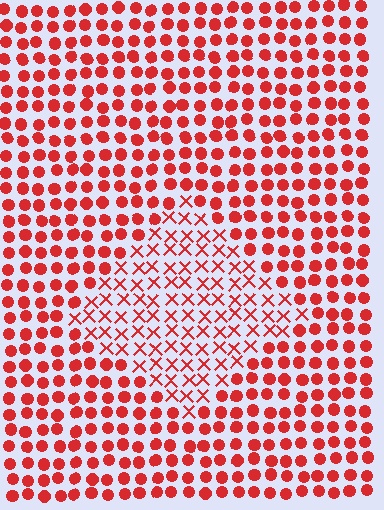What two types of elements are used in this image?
The image uses X marks inside the diamond region and circles outside it.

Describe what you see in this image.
The image is filled with small red elements arranged in a uniform grid. A diamond-shaped region contains X marks, while the surrounding area contains circles. The boundary is defined purely by the change in element shape.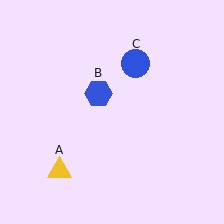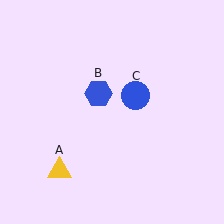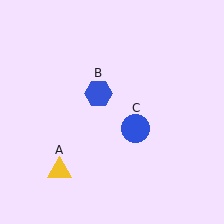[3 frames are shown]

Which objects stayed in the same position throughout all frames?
Yellow triangle (object A) and blue hexagon (object B) remained stationary.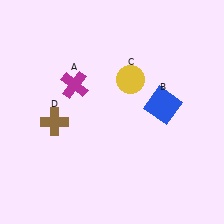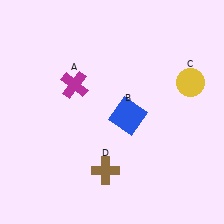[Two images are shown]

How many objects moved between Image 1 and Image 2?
3 objects moved between the two images.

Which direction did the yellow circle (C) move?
The yellow circle (C) moved right.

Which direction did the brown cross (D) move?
The brown cross (D) moved right.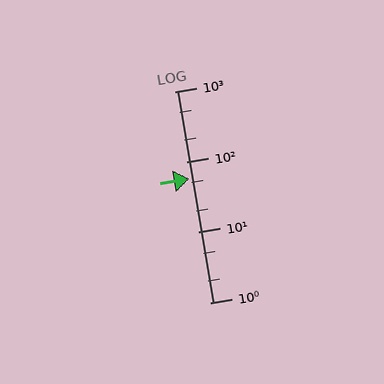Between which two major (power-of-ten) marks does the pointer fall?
The pointer is between 10 and 100.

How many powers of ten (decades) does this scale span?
The scale spans 3 decades, from 1 to 1000.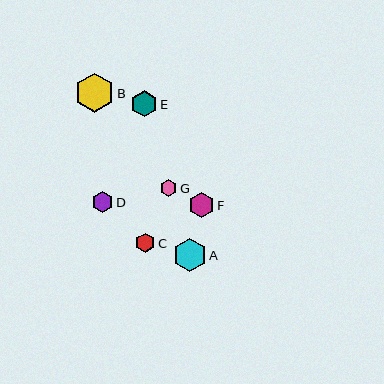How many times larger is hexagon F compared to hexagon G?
Hexagon F is approximately 1.5 times the size of hexagon G.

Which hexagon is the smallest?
Hexagon G is the smallest with a size of approximately 17 pixels.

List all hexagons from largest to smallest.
From largest to smallest: B, A, E, F, D, C, G.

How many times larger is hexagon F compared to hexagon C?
Hexagon F is approximately 1.3 times the size of hexagon C.